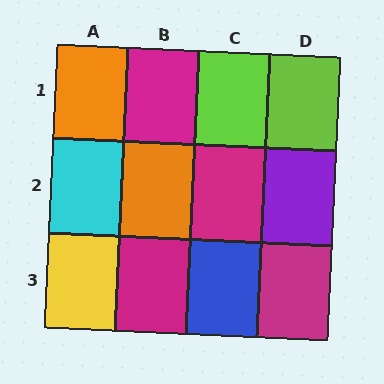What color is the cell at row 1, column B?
Magenta.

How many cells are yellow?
1 cell is yellow.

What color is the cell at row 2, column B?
Orange.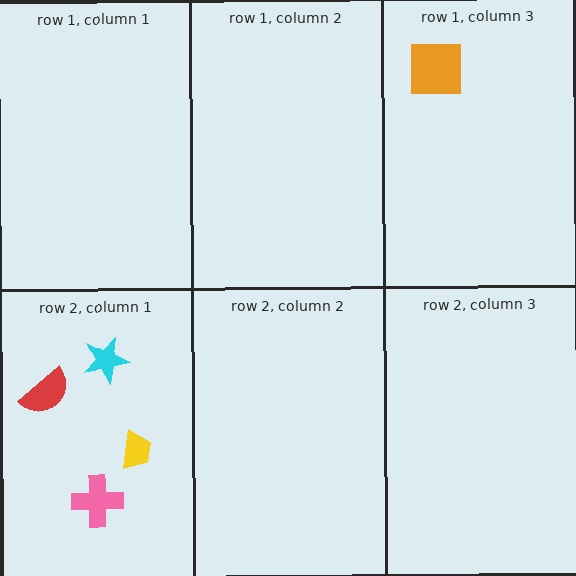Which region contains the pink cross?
The row 2, column 1 region.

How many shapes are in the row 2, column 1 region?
4.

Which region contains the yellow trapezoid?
The row 2, column 1 region.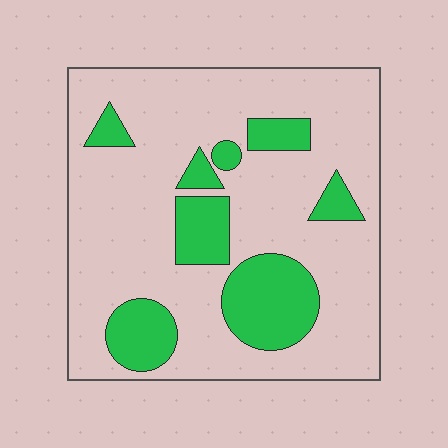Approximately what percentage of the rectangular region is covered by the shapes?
Approximately 25%.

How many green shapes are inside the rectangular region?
8.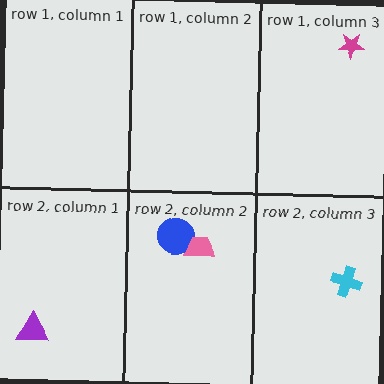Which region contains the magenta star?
The row 1, column 3 region.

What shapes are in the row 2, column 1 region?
The purple triangle.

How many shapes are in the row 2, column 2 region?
2.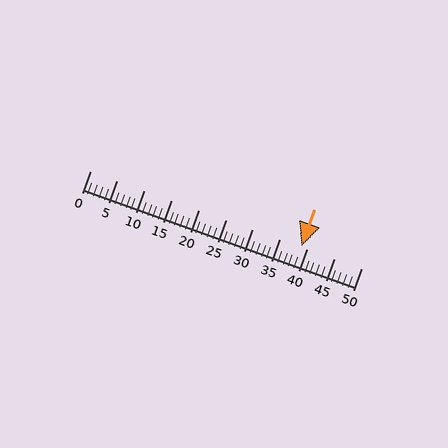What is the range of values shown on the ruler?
The ruler shows values from 0 to 50.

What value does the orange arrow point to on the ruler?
The orange arrow points to approximately 39.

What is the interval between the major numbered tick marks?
The major tick marks are spaced 5 units apart.